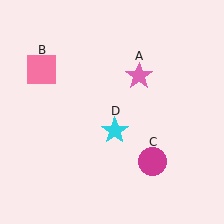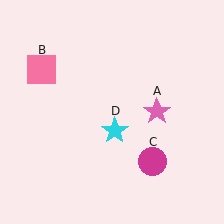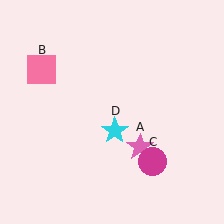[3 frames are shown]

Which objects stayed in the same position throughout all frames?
Pink square (object B) and magenta circle (object C) and cyan star (object D) remained stationary.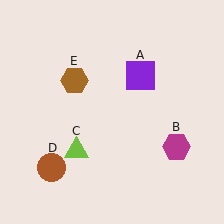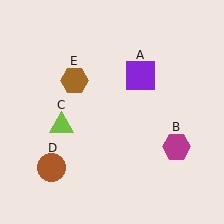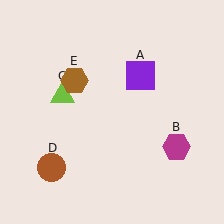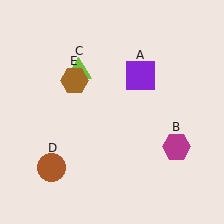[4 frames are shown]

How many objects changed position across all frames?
1 object changed position: lime triangle (object C).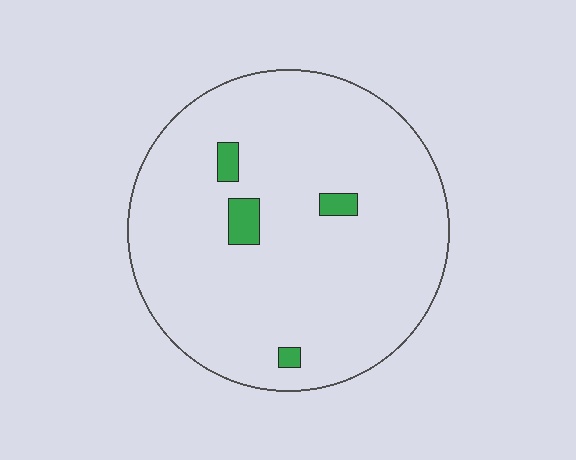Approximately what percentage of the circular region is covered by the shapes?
Approximately 5%.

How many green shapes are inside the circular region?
4.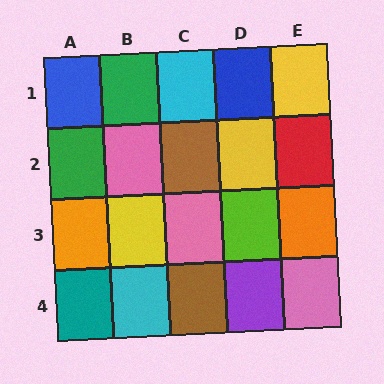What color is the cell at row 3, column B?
Yellow.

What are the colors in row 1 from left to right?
Blue, green, cyan, blue, yellow.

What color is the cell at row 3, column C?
Pink.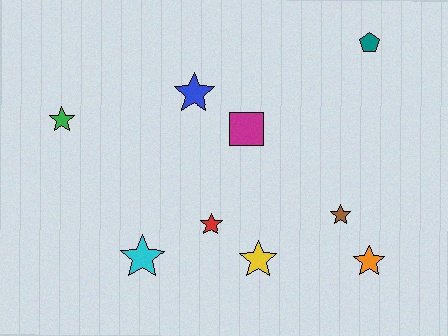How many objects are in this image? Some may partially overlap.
There are 9 objects.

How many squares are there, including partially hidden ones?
There is 1 square.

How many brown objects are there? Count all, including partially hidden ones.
There is 1 brown object.